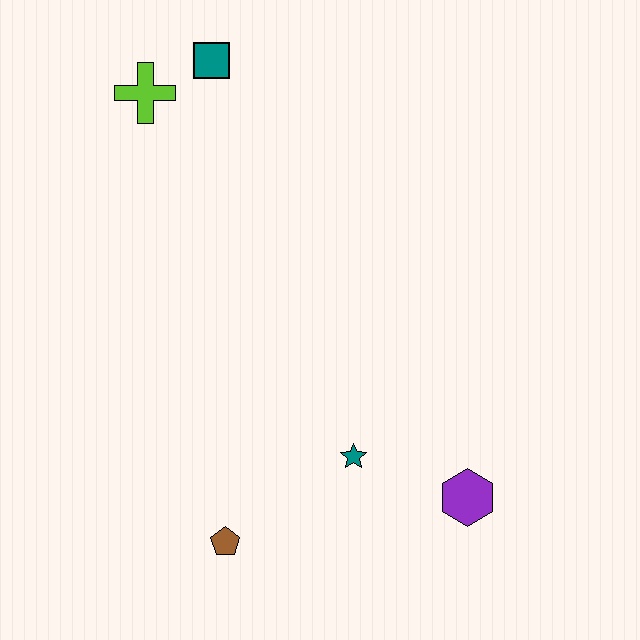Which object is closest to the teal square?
The lime cross is closest to the teal square.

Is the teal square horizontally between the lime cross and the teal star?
Yes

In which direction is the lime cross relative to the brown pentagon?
The lime cross is above the brown pentagon.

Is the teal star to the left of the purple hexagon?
Yes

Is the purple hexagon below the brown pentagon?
No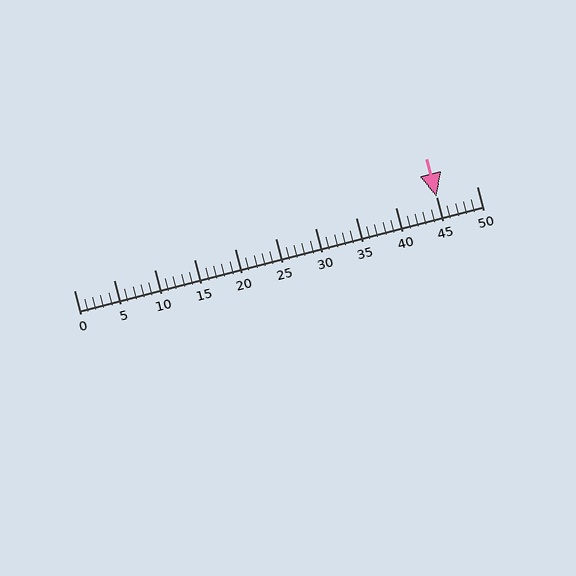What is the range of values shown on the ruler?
The ruler shows values from 0 to 50.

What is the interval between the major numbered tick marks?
The major tick marks are spaced 5 units apart.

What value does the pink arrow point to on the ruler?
The pink arrow points to approximately 45.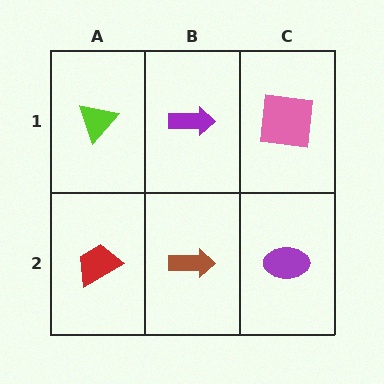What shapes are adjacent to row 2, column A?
A lime triangle (row 1, column A), a brown arrow (row 2, column B).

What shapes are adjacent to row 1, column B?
A brown arrow (row 2, column B), a lime triangle (row 1, column A), a pink square (row 1, column C).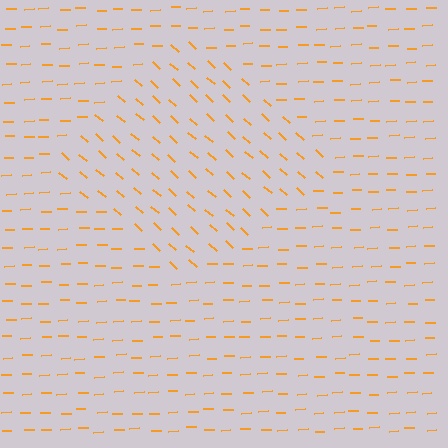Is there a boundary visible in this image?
Yes, there is a texture boundary formed by a change in line orientation.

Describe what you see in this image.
The image is filled with small orange line segments. A diamond region in the image has lines oriented differently from the surrounding lines, creating a visible texture boundary.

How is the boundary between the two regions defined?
The boundary is defined purely by a change in line orientation (approximately 45 degrees difference). All lines are the same color and thickness.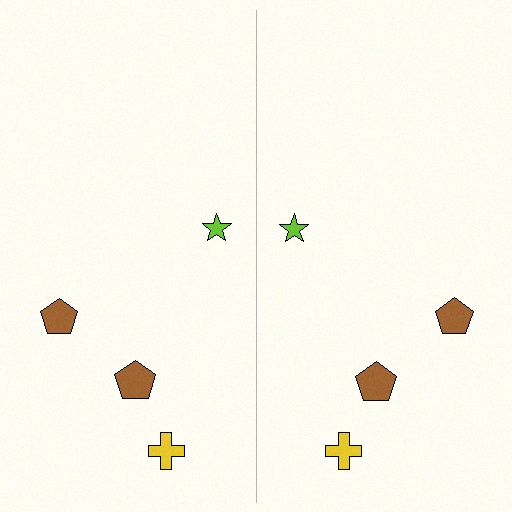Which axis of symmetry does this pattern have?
The pattern has a vertical axis of symmetry running through the center of the image.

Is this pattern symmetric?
Yes, this pattern has bilateral (reflection) symmetry.